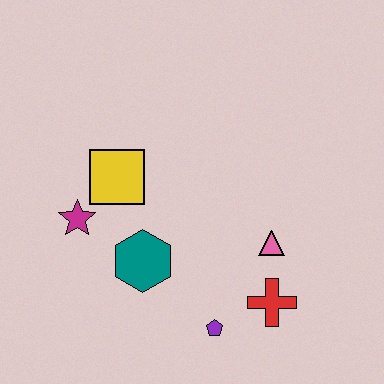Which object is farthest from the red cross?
The magenta star is farthest from the red cross.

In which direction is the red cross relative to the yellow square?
The red cross is to the right of the yellow square.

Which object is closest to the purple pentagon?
The red cross is closest to the purple pentagon.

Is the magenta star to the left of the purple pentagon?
Yes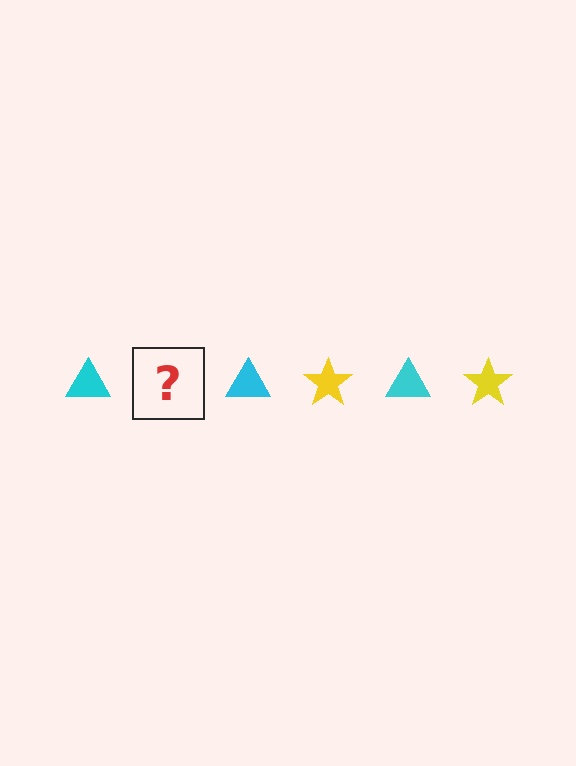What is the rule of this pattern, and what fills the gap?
The rule is that the pattern alternates between cyan triangle and yellow star. The gap should be filled with a yellow star.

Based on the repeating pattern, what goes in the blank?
The blank should be a yellow star.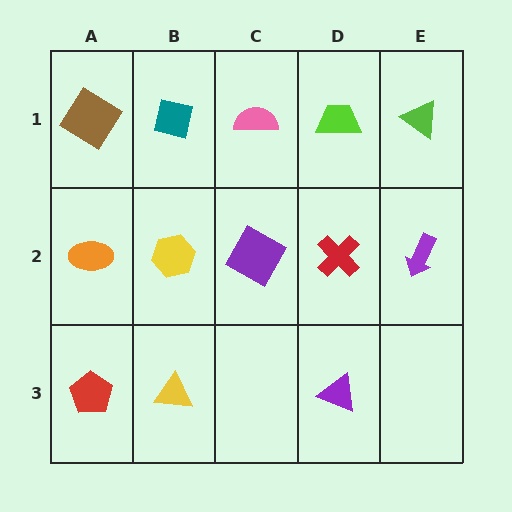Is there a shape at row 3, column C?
No, that cell is empty.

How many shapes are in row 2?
5 shapes.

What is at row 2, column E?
A purple arrow.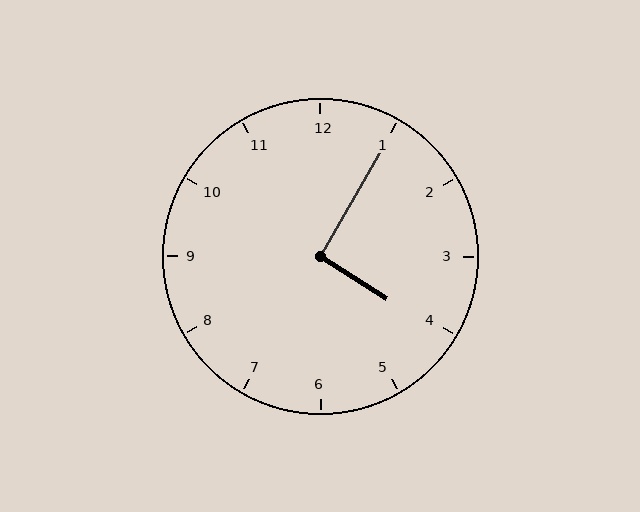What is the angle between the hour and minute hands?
Approximately 92 degrees.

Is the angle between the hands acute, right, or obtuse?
It is right.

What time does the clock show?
4:05.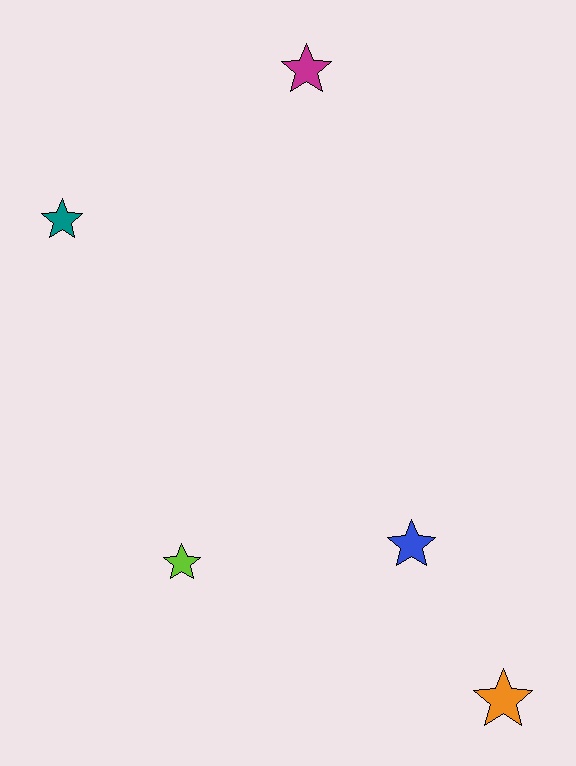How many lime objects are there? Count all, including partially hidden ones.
There is 1 lime object.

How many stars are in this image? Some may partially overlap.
There are 5 stars.